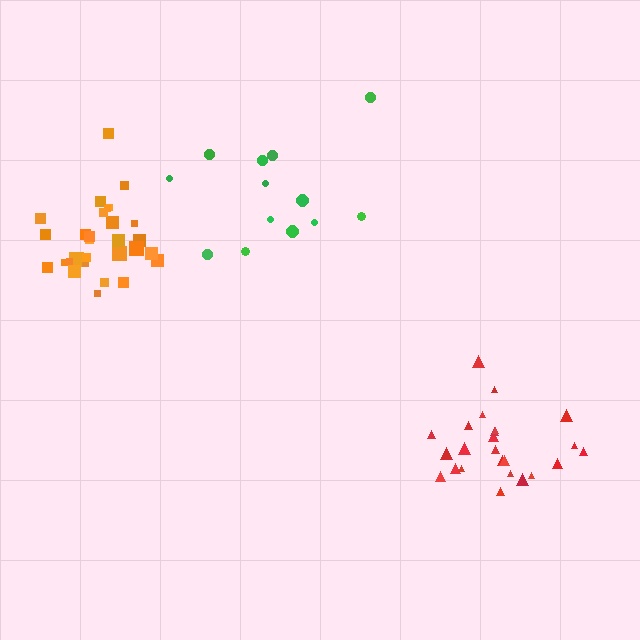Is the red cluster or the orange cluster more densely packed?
Orange.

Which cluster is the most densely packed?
Orange.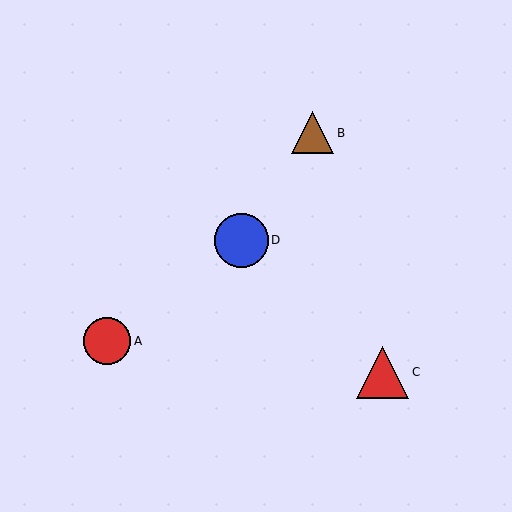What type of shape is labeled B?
Shape B is a brown triangle.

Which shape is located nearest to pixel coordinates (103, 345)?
The red circle (labeled A) at (107, 341) is nearest to that location.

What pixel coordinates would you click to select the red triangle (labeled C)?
Click at (383, 372) to select the red triangle C.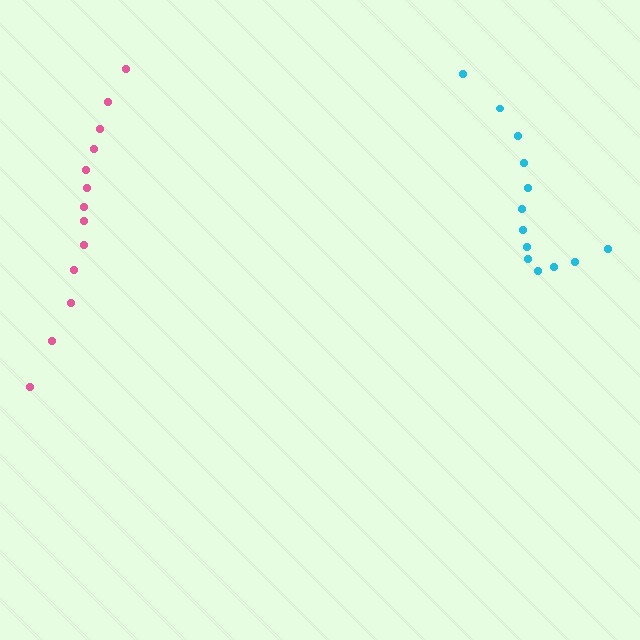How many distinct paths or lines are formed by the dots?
There are 2 distinct paths.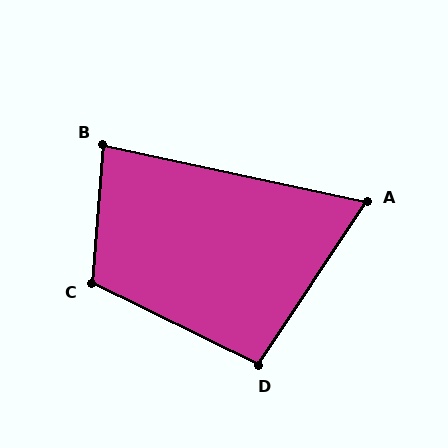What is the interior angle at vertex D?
Approximately 98 degrees (obtuse).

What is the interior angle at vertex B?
Approximately 82 degrees (acute).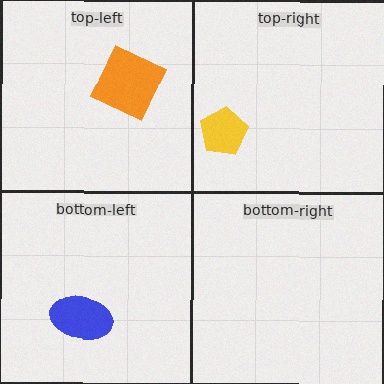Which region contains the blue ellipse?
The bottom-left region.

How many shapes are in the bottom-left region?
1.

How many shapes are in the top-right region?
1.